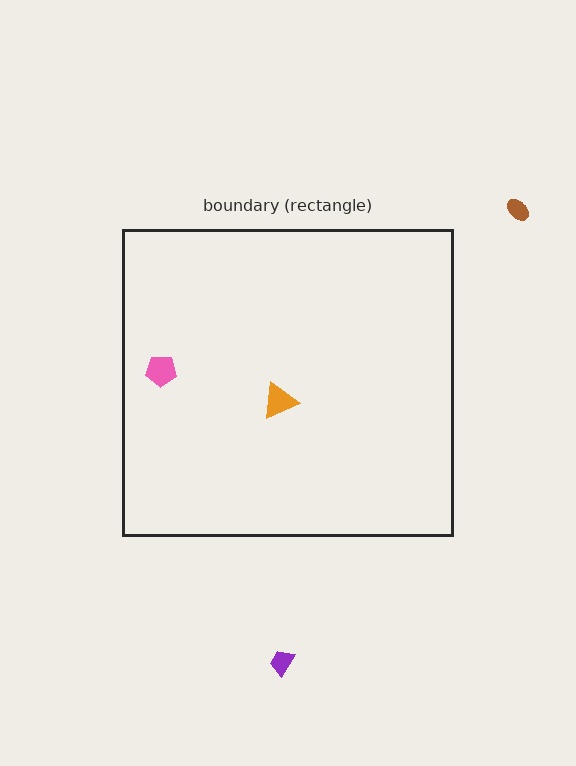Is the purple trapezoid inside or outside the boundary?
Outside.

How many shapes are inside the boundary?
2 inside, 2 outside.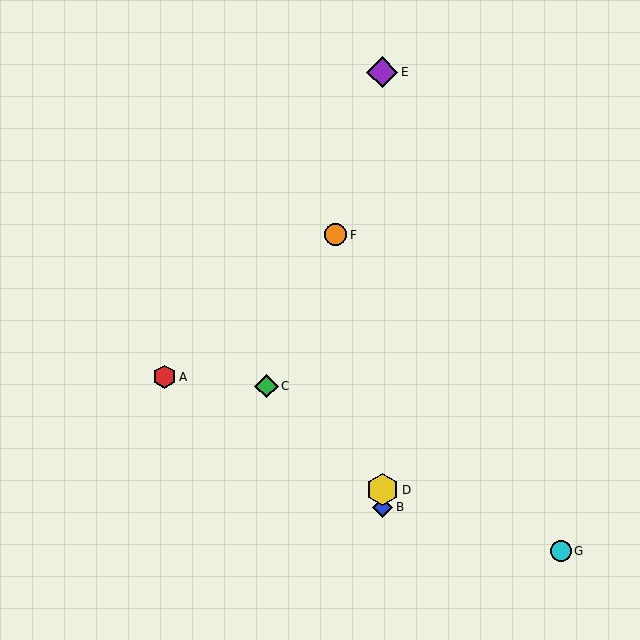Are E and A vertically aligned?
No, E is at x≈382 and A is at x≈164.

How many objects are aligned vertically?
3 objects (B, D, E) are aligned vertically.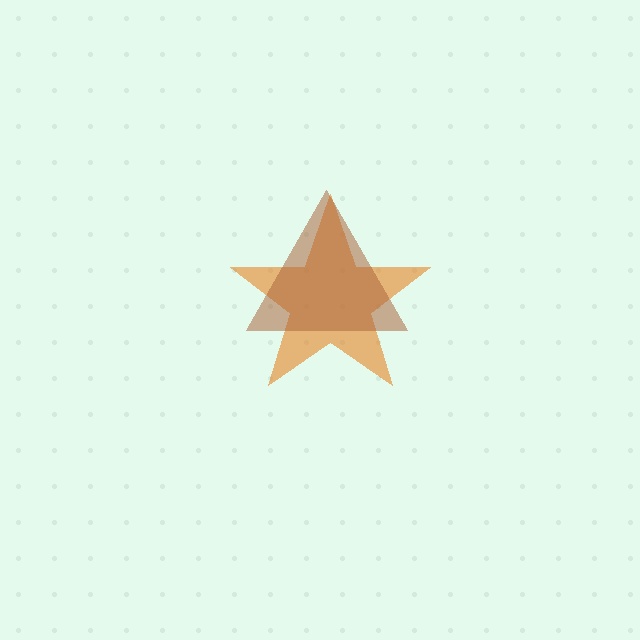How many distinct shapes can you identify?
There are 2 distinct shapes: an orange star, a brown triangle.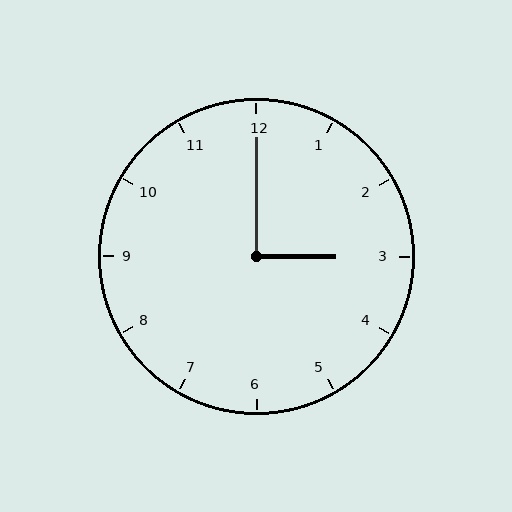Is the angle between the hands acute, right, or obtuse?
It is right.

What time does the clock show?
3:00.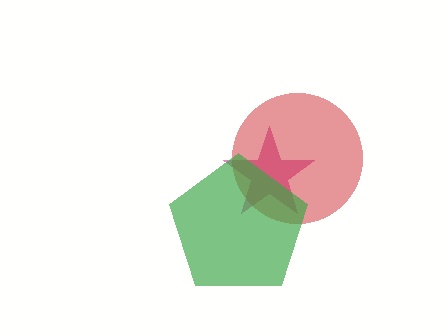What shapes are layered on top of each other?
The layered shapes are: a magenta star, a red circle, a green pentagon.